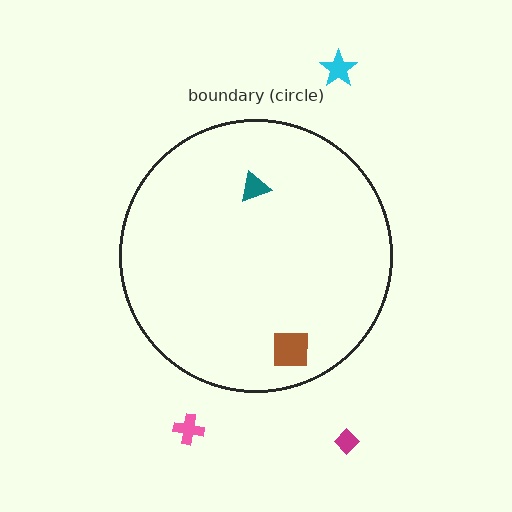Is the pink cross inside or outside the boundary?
Outside.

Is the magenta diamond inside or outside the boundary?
Outside.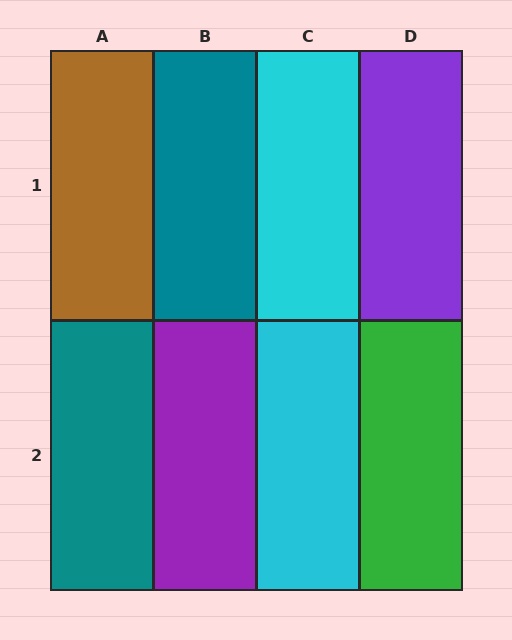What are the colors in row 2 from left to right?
Teal, purple, cyan, green.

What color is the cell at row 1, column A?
Brown.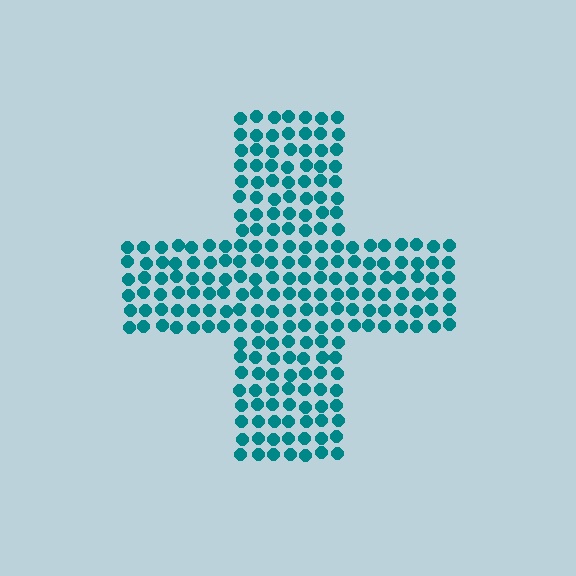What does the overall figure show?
The overall figure shows a cross.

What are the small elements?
The small elements are circles.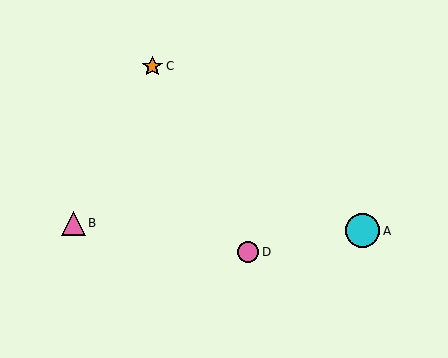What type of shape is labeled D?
Shape D is a pink circle.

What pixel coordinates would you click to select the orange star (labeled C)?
Click at (152, 66) to select the orange star C.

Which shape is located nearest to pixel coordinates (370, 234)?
The cyan circle (labeled A) at (363, 231) is nearest to that location.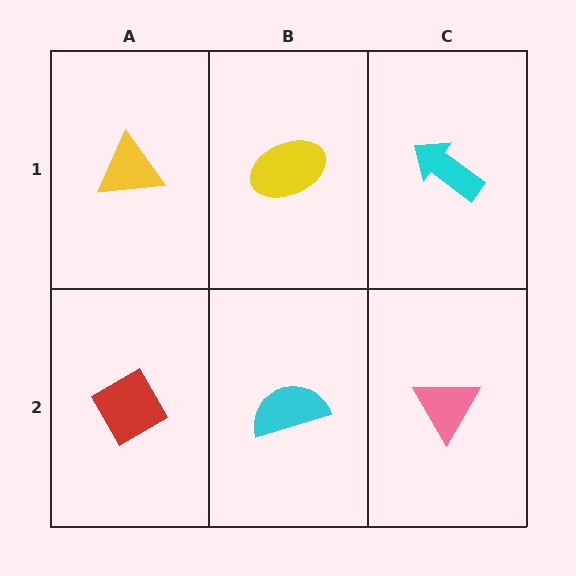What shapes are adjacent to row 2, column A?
A yellow triangle (row 1, column A), a cyan semicircle (row 2, column B).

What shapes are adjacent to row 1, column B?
A cyan semicircle (row 2, column B), a yellow triangle (row 1, column A), a cyan arrow (row 1, column C).